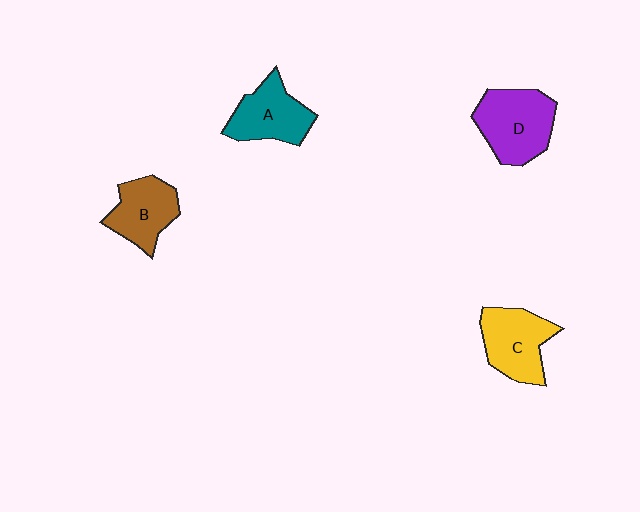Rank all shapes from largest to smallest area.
From largest to smallest: D (purple), C (yellow), A (teal), B (brown).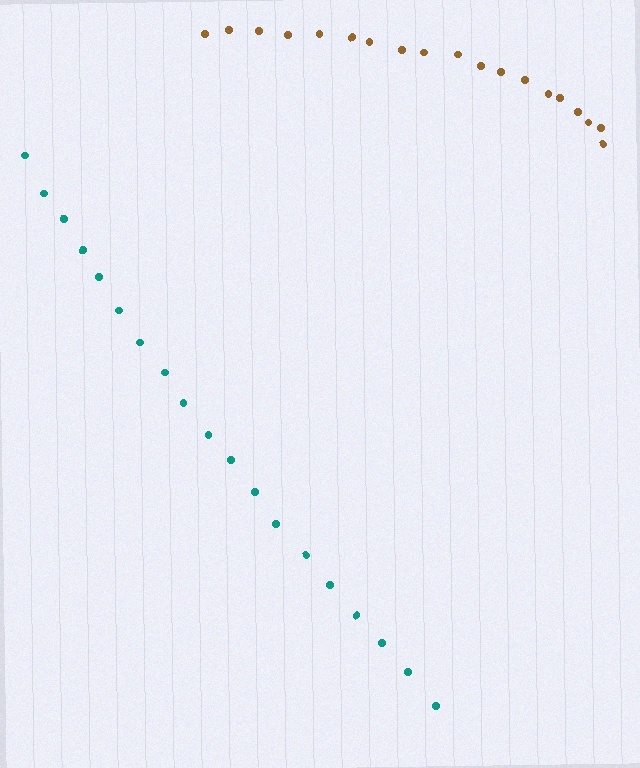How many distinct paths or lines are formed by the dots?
There are 2 distinct paths.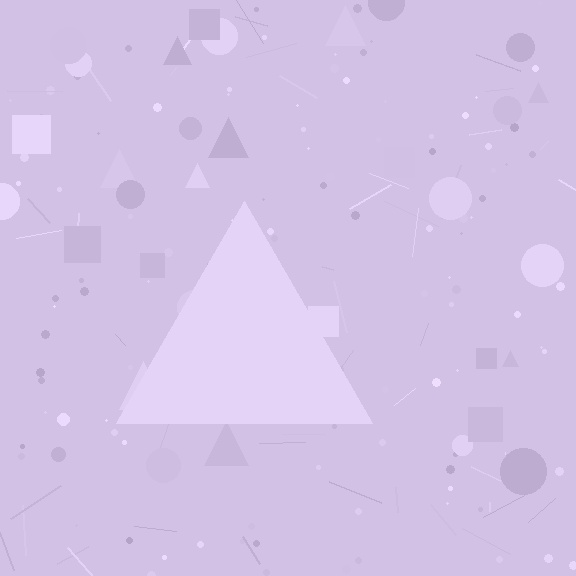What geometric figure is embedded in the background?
A triangle is embedded in the background.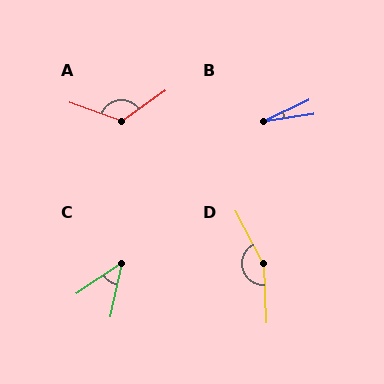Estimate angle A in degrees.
Approximately 125 degrees.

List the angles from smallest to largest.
B (17°), C (44°), A (125°), D (155°).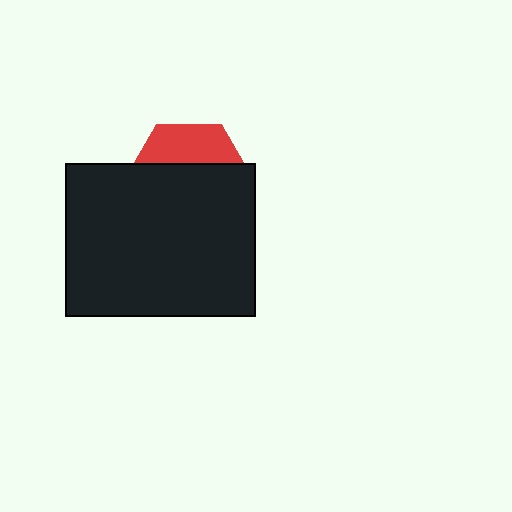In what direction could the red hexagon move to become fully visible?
The red hexagon could move up. That would shift it out from behind the black rectangle entirely.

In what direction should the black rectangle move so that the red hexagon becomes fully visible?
The black rectangle should move down. That is the shortest direction to clear the overlap and leave the red hexagon fully visible.